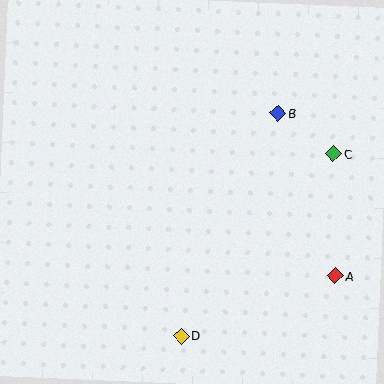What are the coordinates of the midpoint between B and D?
The midpoint between B and D is at (230, 225).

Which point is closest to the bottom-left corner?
Point D is closest to the bottom-left corner.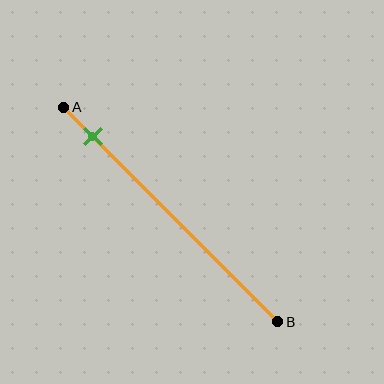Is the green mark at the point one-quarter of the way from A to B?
No, the mark is at about 15% from A, not at the 25% one-quarter point.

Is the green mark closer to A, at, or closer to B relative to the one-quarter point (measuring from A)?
The green mark is closer to point A than the one-quarter point of segment AB.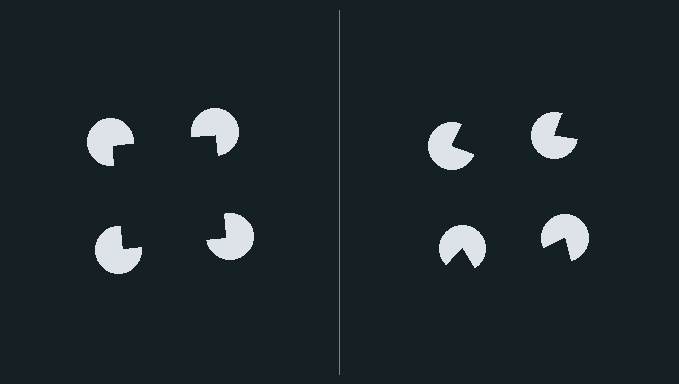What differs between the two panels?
The pac-man discs are positioned identically on both sides; only the wedge orientations differ. On the left they align to a square; on the right they are misaligned.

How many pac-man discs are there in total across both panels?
8 — 4 on each side.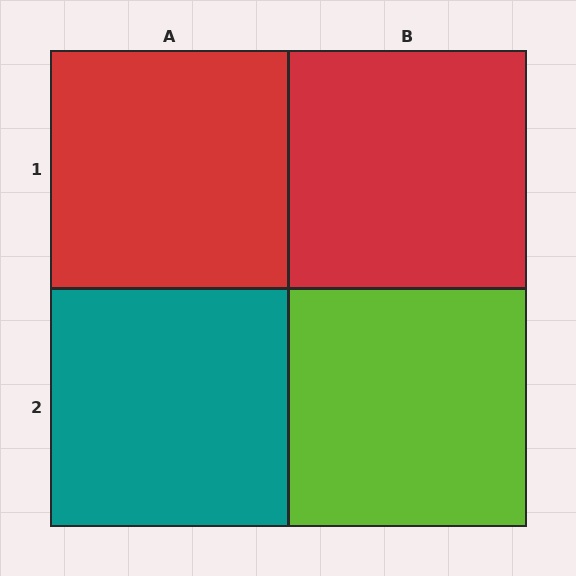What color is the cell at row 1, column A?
Red.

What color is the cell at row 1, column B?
Red.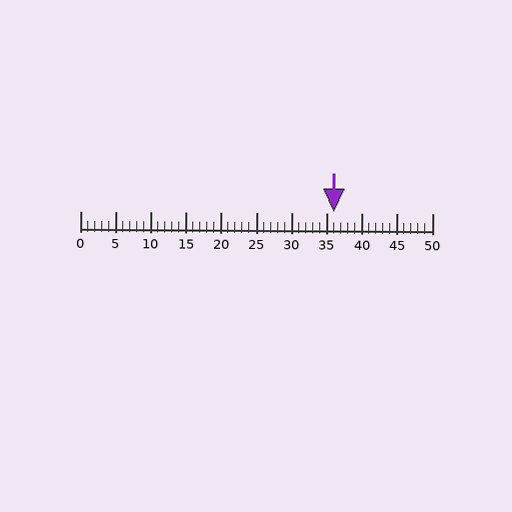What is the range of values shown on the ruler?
The ruler shows values from 0 to 50.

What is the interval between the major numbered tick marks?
The major tick marks are spaced 5 units apart.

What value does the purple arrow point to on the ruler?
The purple arrow points to approximately 36.